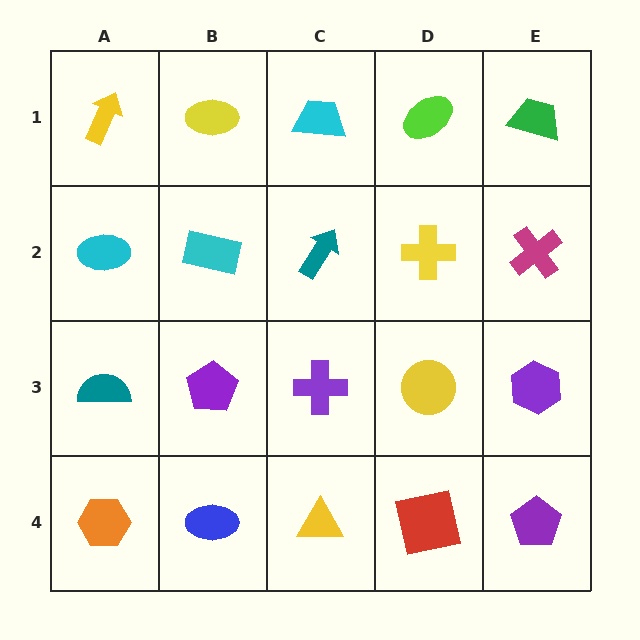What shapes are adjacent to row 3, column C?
A teal arrow (row 2, column C), a yellow triangle (row 4, column C), a purple pentagon (row 3, column B), a yellow circle (row 3, column D).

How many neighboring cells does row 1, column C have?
3.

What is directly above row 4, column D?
A yellow circle.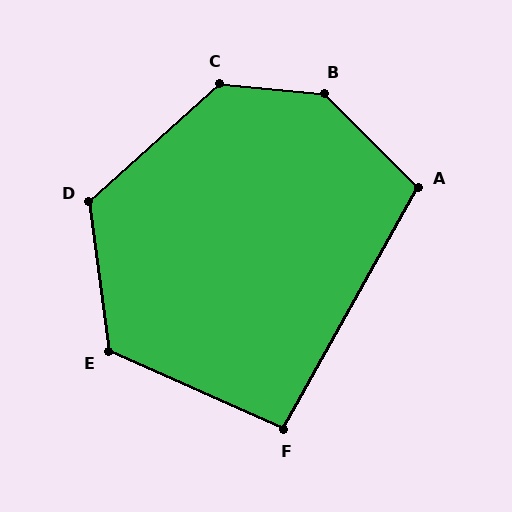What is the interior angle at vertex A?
Approximately 106 degrees (obtuse).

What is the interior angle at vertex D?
Approximately 125 degrees (obtuse).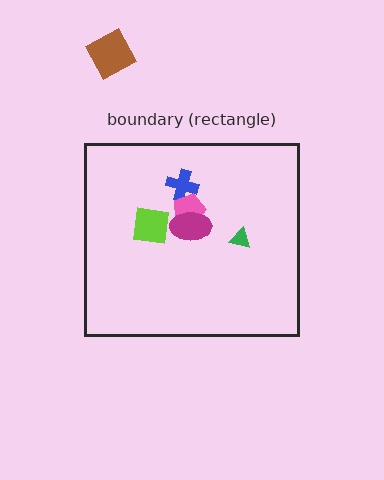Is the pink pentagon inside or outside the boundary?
Inside.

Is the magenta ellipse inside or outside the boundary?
Inside.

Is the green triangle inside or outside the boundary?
Inside.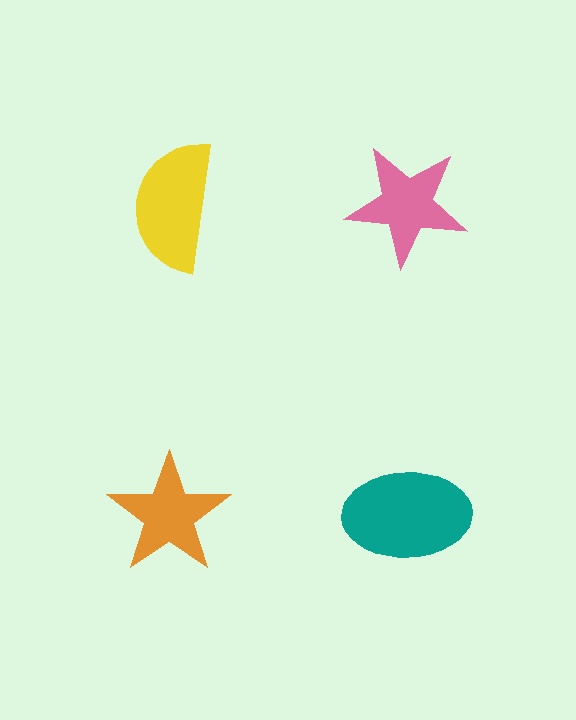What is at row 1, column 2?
A pink star.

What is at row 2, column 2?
A teal ellipse.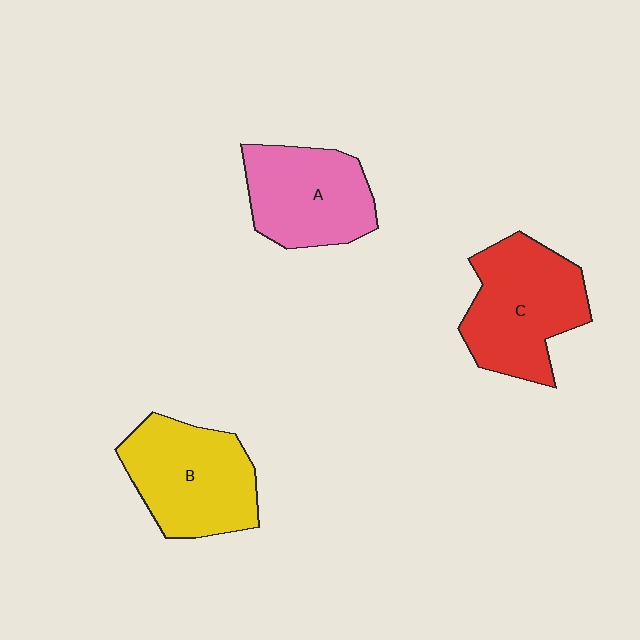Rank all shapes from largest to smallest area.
From largest to smallest: C (red), B (yellow), A (pink).